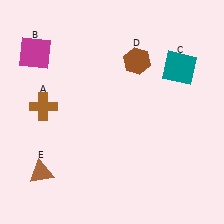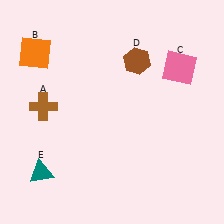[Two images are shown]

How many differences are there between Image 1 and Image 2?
There are 3 differences between the two images.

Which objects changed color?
B changed from magenta to orange. C changed from teal to pink. E changed from brown to teal.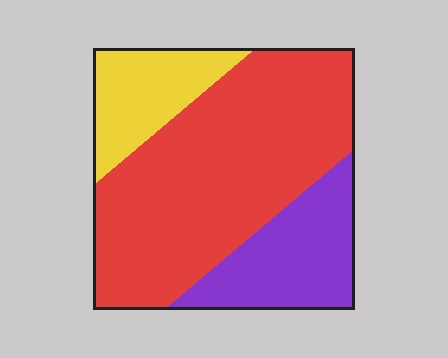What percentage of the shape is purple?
Purple covers 22% of the shape.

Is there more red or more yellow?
Red.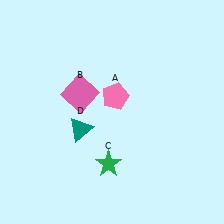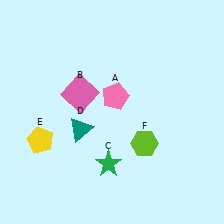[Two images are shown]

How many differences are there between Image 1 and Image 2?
There are 2 differences between the two images.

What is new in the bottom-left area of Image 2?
A yellow pentagon (E) was added in the bottom-left area of Image 2.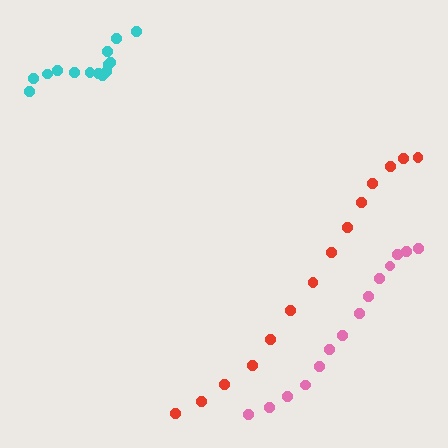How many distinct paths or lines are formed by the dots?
There are 3 distinct paths.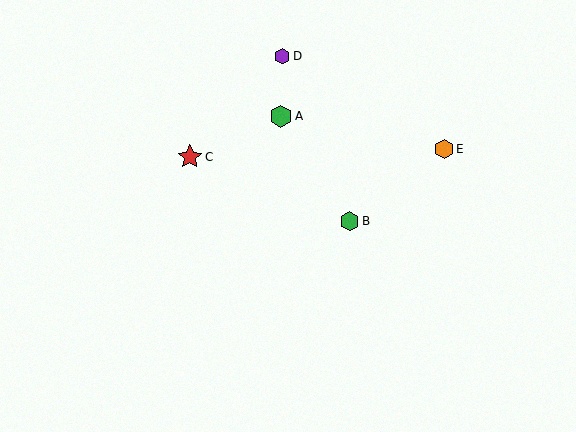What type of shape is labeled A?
Shape A is a green hexagon.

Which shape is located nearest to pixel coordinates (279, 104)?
The green hexagon (labeled A) at (281, 116) is nearest to that location.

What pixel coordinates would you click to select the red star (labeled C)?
Click at (190, 157) to select the red star C.